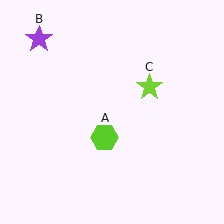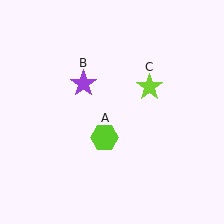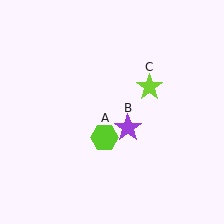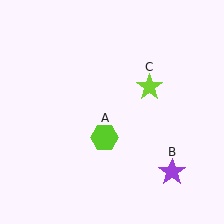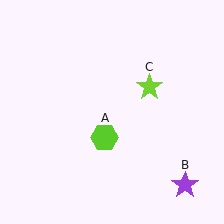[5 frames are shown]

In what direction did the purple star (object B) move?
The purple star (object B) moved down and to the right.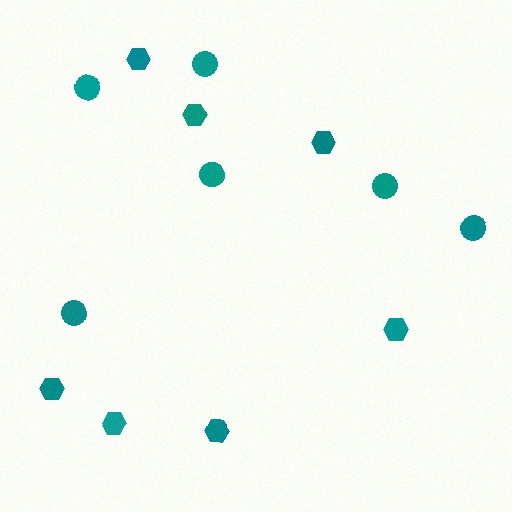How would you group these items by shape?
There are 2 groups: one group of circles (6) and one group of hexagons (7).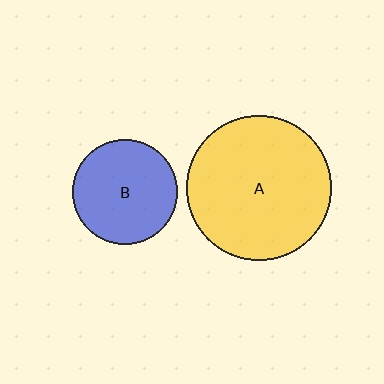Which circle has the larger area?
Circle A (yellow).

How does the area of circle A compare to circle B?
Approximately 1.9 times.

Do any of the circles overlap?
No, none of the circles overlap.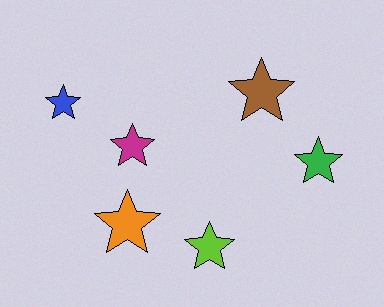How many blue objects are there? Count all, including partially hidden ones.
There is 1 blue object.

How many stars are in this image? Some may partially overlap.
There are 6 stars.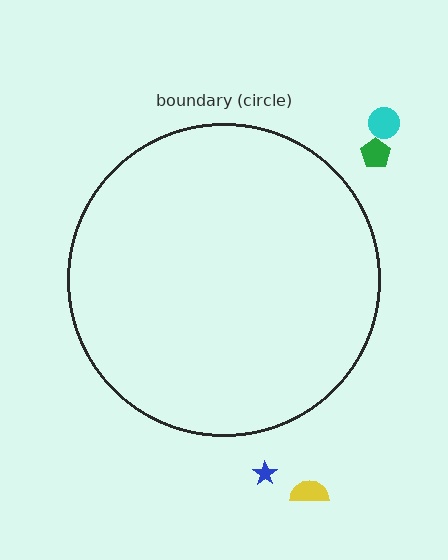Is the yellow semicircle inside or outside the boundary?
Outside.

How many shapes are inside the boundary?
0 inside, 4 outside.